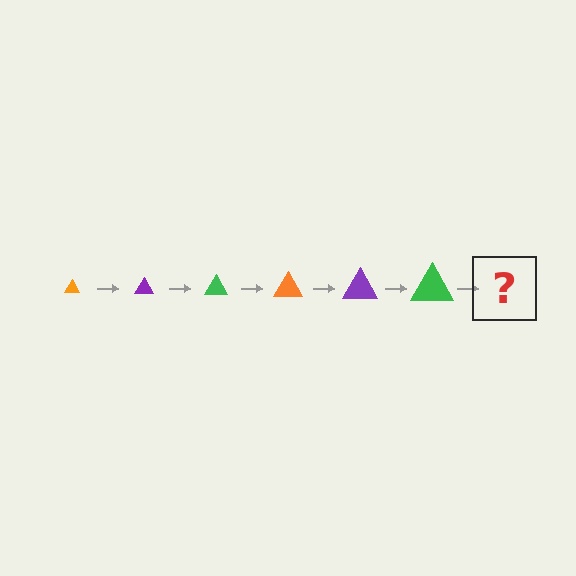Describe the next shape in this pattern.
It should be an orange triangle, larger than the previous one.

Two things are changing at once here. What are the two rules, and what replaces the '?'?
The two rules are that the triangle grows larger each step and the color cycles through orange, purple, and green. The '?' should be an orange triangle, larger than the previous one.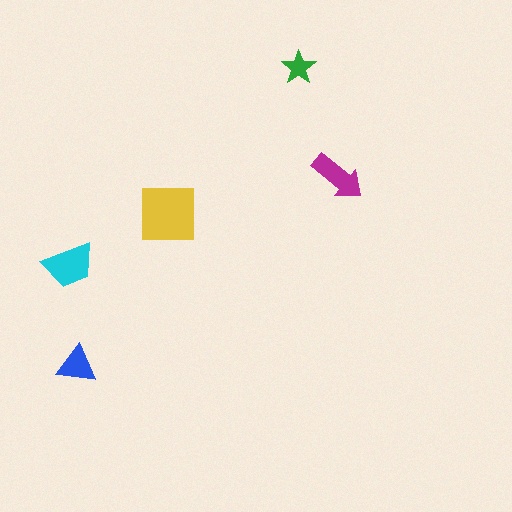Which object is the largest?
The yellow square.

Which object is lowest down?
The blue triangle is bottommost.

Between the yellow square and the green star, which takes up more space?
The yellow square.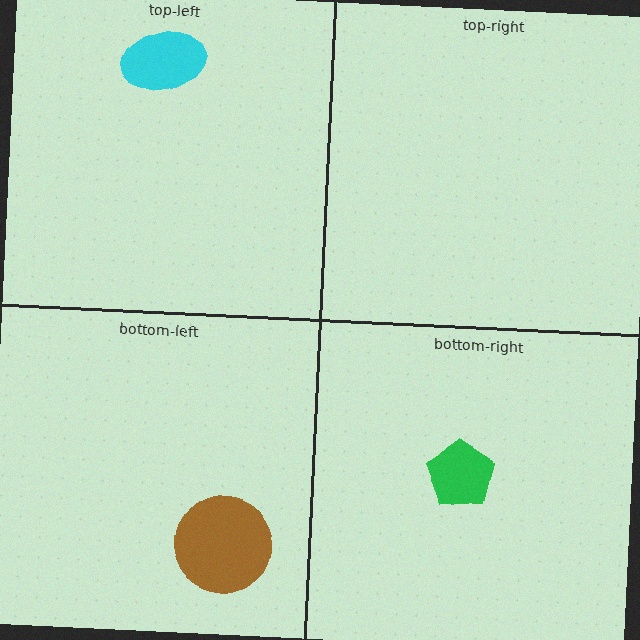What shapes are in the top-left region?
The cyan ellipse.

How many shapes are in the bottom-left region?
1.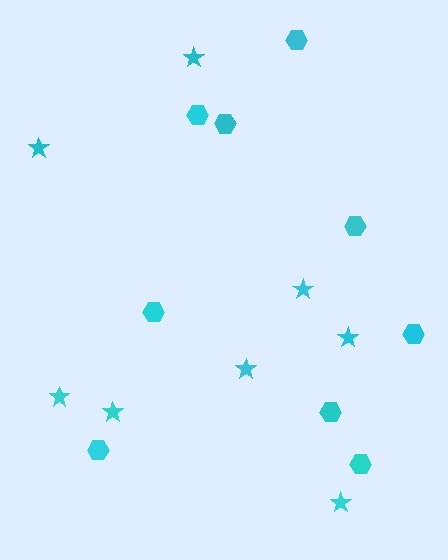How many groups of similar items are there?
There are 2 groups: one group of stars (8) and one group of hexagons (9).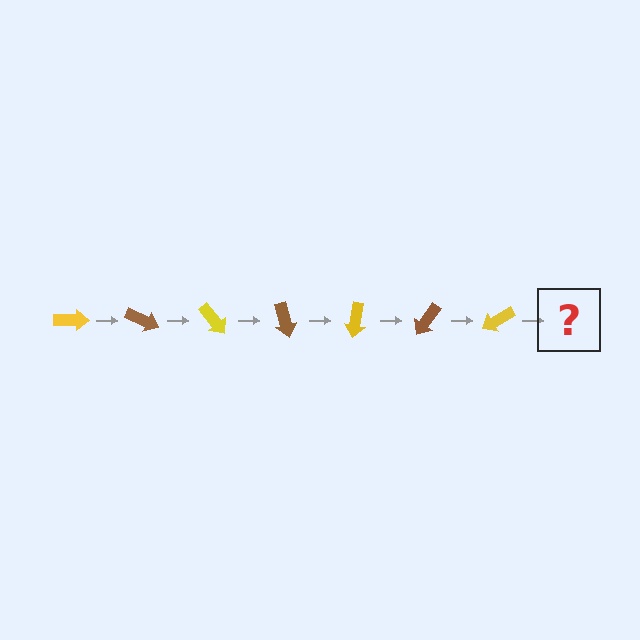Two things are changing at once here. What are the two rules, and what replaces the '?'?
The two rules are that it rotates 25 degrees each step and the color cycles through yellow and brown. The '?' should be a brown arrow, rotated 175 degrees from the start.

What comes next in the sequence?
The next element should be a brown arrow, rotated 175 degrees from the start.